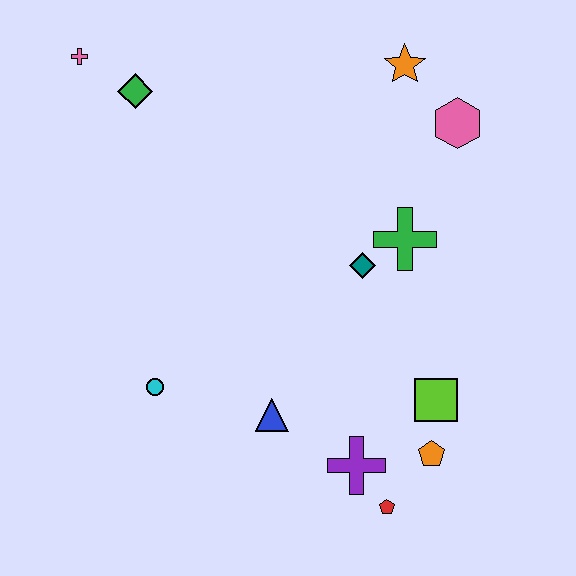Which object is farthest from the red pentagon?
The pink cross is farthest from the red pentagon.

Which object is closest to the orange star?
The pink hexagon is closest to the orange star.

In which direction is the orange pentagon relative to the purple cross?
The orange pentagon is to the right of the purple cross.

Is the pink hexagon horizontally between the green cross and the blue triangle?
No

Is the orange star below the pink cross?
Yes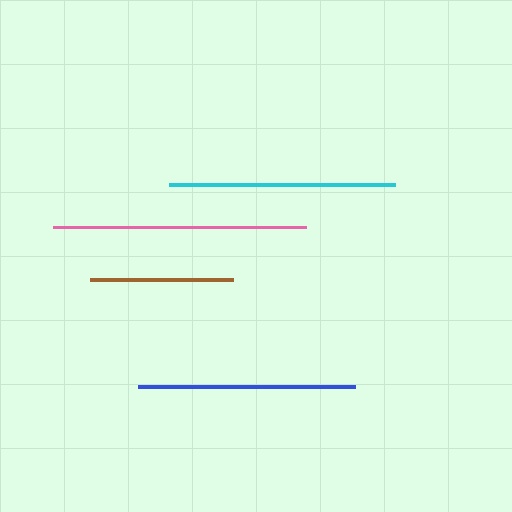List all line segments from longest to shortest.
From longest to shortest: pink, cyan, blue, brown.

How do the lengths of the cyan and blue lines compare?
The cyan and blue lines are approximately the same length.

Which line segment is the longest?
The pink line is the longest at approximately 253 pixels.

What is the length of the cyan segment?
The cyan segment is approximately 226 pixels long.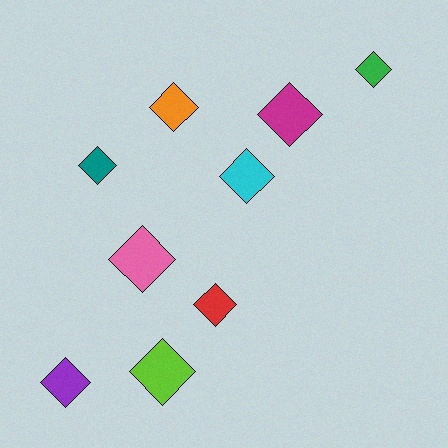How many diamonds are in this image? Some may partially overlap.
There are 9 diamonds.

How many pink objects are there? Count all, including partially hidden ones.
There is 1 pink object.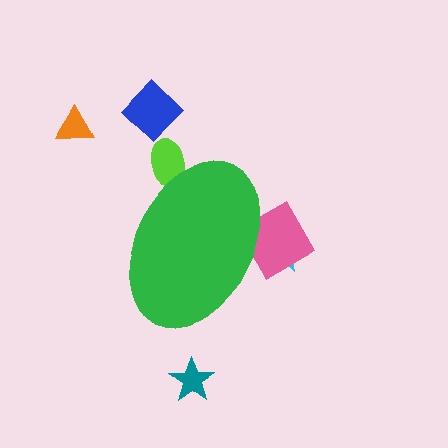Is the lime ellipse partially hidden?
Yes, the lime ellipse is partially hidden behind the green ellipse.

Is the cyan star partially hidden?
Yes, the cyan star is partially hidden behind the green ellipse.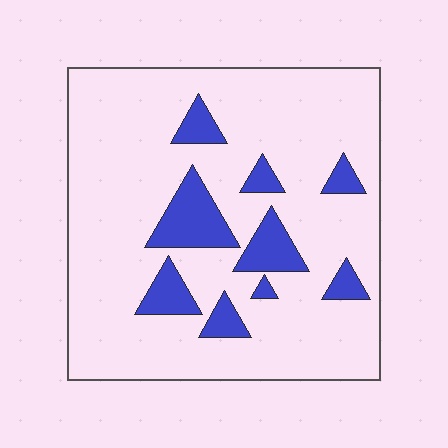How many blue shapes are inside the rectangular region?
9.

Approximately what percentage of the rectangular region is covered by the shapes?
Approximately 15%.